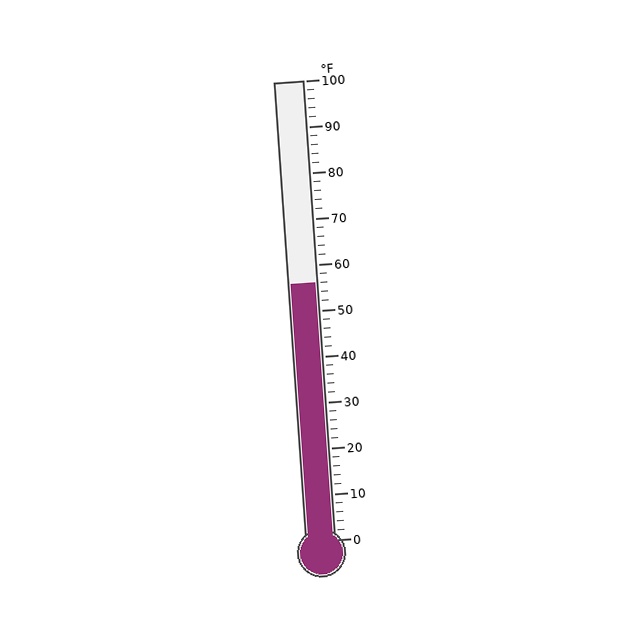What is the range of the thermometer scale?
The thermometer scale ranges from 0°F to 100°F.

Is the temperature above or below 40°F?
The temperature is above 40°F.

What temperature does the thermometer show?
The thermometer shows approximately 56°F.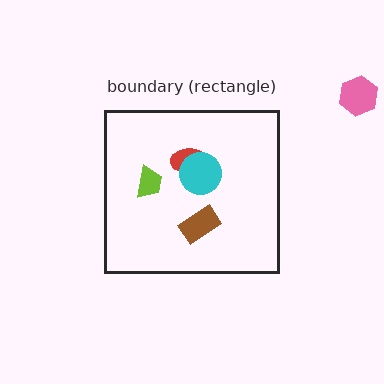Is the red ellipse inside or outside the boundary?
Inside.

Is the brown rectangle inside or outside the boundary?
Inside.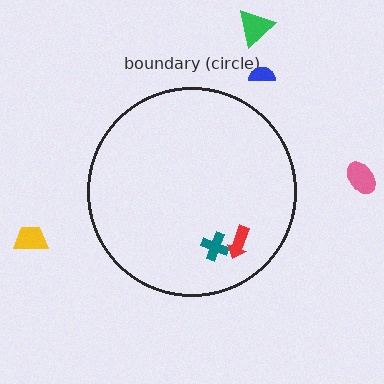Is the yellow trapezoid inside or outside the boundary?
Outside.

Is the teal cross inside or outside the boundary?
Inside.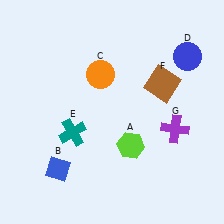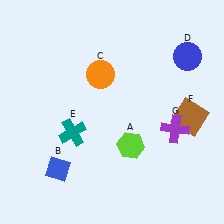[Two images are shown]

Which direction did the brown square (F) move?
The brown square (F) moved down.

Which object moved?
The brown square (F) moved down.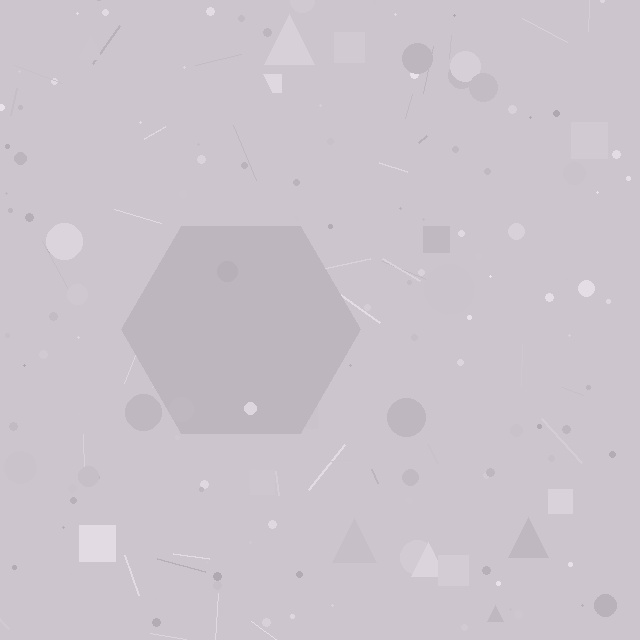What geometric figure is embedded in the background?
A hexagon is embedded in the background.